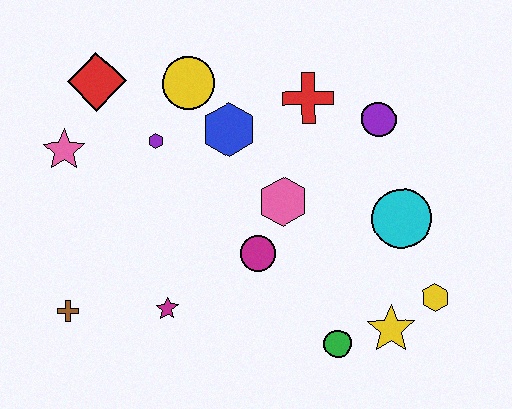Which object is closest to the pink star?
The red diamond is closest to the pink star.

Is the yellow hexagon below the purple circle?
Yes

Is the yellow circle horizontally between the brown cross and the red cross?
Yes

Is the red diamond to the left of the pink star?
No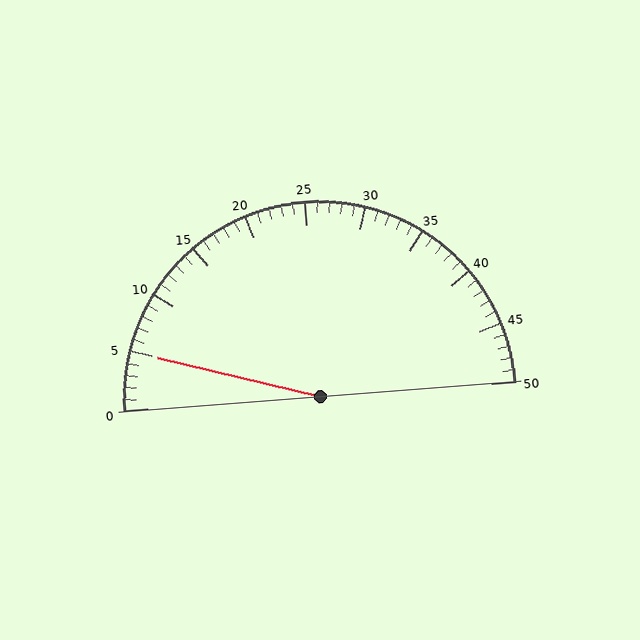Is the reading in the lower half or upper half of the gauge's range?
The reading is in the lower half of the range (0 to 50).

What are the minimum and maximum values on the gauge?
The gauge ranges from 0 to 50.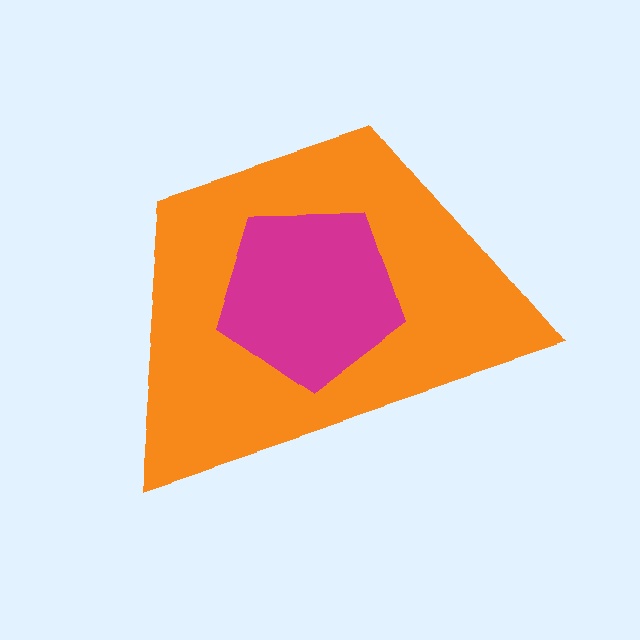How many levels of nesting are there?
2.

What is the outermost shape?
The orange trapezoid.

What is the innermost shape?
The magenta pentagon.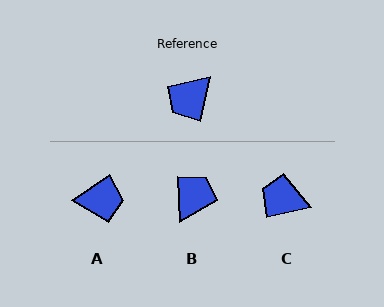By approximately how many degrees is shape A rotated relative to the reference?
Approximately 136 degrees counter-clockwise.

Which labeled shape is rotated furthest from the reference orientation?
B, about 165 degrees away.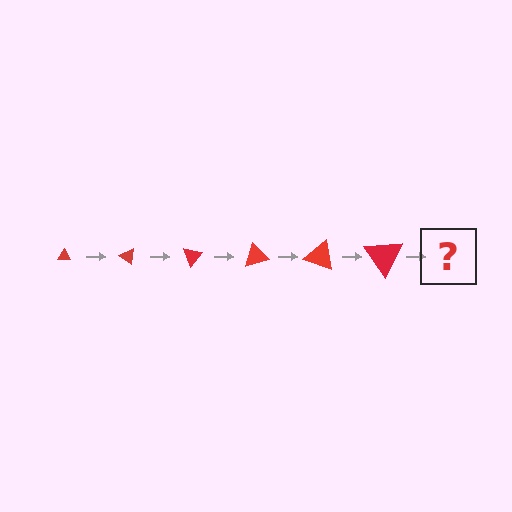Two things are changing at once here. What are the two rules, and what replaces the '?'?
The two rules are that the triangle grows larger each step and it rotates 35 degrees each step. The '?' should be a triangle, larger than the previous one and rotated 210 degrees from the start.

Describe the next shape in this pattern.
It should be a triangle, larger than the previous one and rotated 210 degrees from the start.